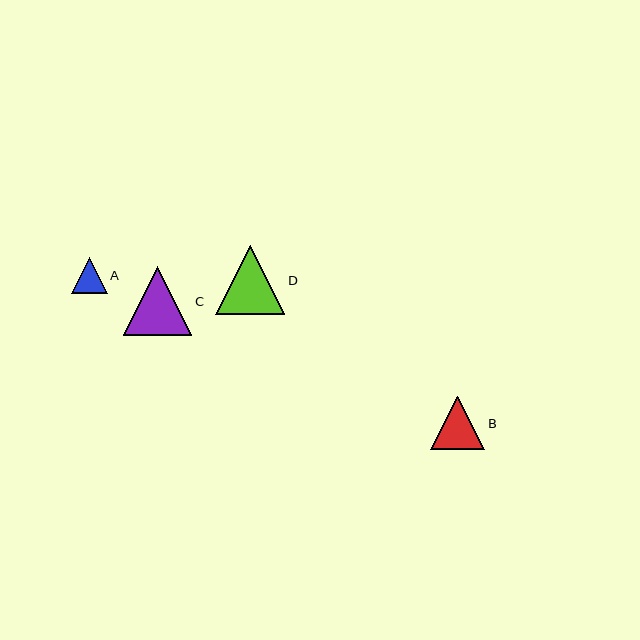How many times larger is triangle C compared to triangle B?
Triangle C is approximately 1.3 times the size of triangle B.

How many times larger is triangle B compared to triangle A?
Triangle B is approximately 1.5 times the size of triangle A.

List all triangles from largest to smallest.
From largest to smallest: D, C, B, A.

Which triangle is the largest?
Triangle D is the largest with a size of approximately 69 pixels.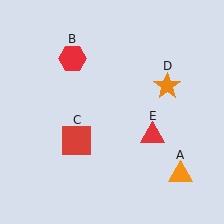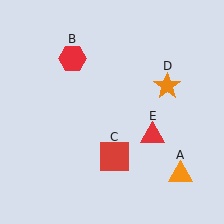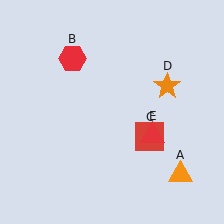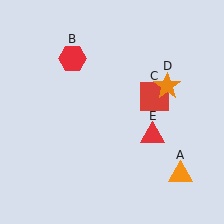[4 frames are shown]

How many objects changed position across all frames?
1 object changed position: red square (object C).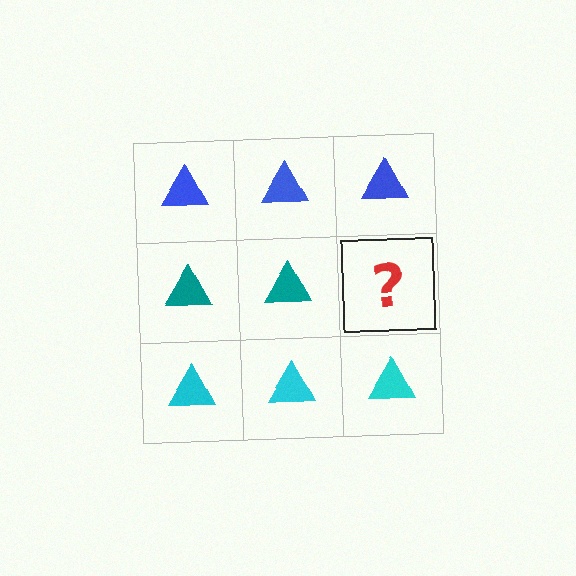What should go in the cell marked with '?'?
The missing cell should contain a teal triangle.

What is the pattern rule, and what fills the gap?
The rule is that each row has a consistent color. The gap should be filled with a teal triangle.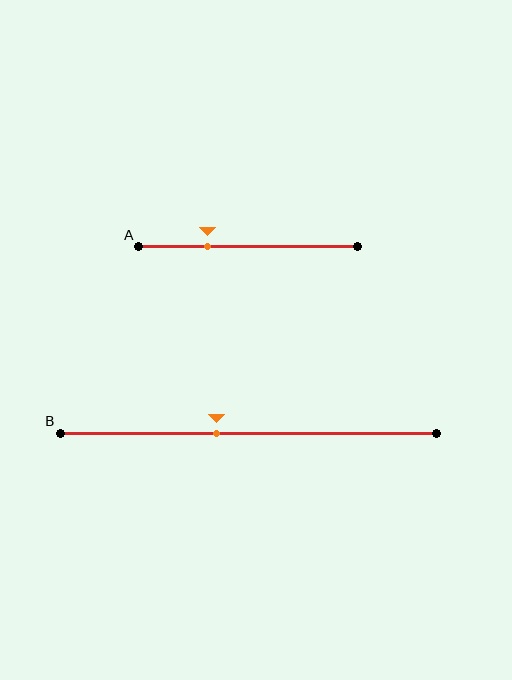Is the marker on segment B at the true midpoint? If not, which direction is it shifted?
No, the marker on segment B is shifted to the left by about 8% of the segment length.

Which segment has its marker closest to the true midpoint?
Segment B has its marker closest to the true midpoint.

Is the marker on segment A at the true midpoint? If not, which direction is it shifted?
No, the marker on segment A is shifted to the left by about 19% of the segment length.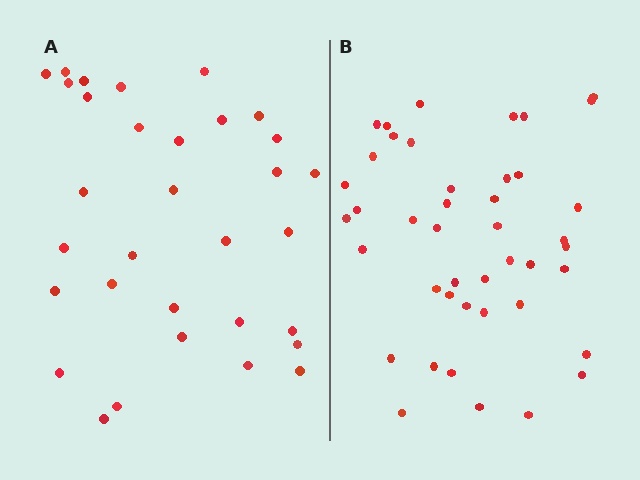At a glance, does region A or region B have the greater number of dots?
Region B (the right region) has more dots.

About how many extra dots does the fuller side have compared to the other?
Region B has roughly 12 or so more dots than region A.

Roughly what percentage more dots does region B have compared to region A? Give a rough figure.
About 35% more.